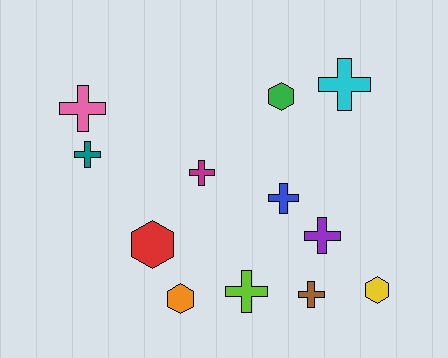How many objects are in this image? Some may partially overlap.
There are 12 objects.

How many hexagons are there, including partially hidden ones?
There are 4 hexagons.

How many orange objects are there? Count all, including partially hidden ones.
There is 1 orange object.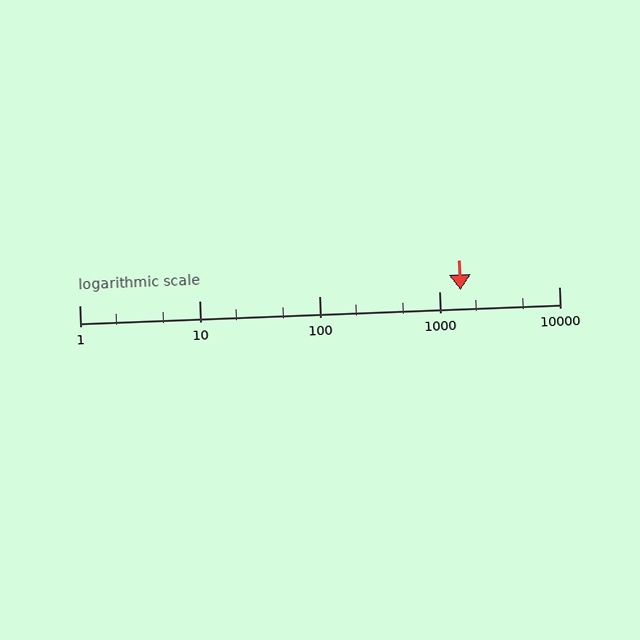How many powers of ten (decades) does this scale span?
The scale spans 4 decades, from 1 to 10000.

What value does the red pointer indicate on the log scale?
The pointer indicates approximately 1500.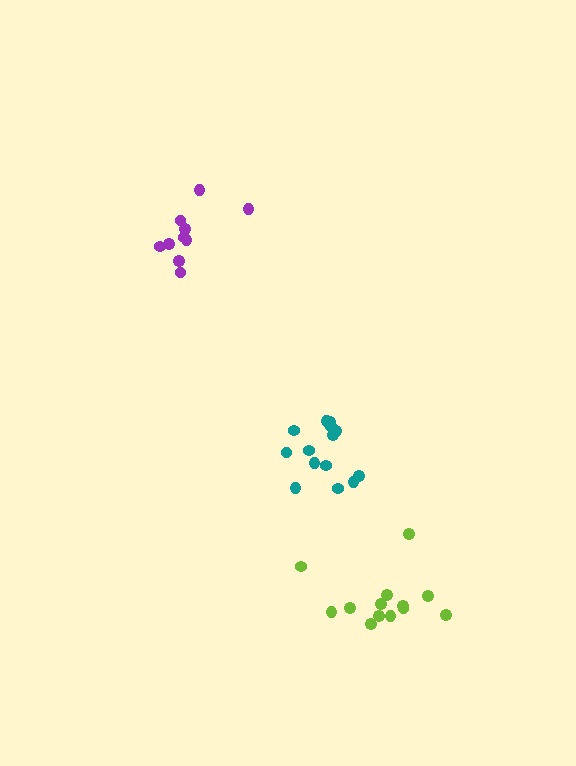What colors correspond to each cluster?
The clusters are colored: lime, teal, purple.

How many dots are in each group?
Group 1: 13 dots, Group 2: 14 dots, Group 3: 10 dots (37 total).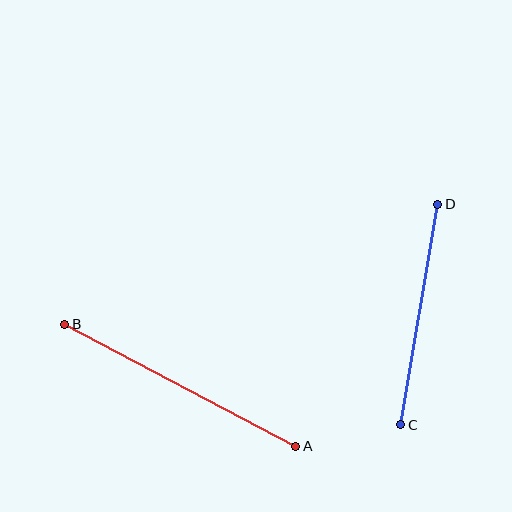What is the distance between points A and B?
The distance is approximately 261 pixels.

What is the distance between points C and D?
The distance is approximately 224 pixels.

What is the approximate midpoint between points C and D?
The midpoint is at approximately (419, 315) pixels.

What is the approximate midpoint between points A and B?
The midpoint is at approximately (180, 385) pixels.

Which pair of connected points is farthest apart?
Points A and B are farthest apart.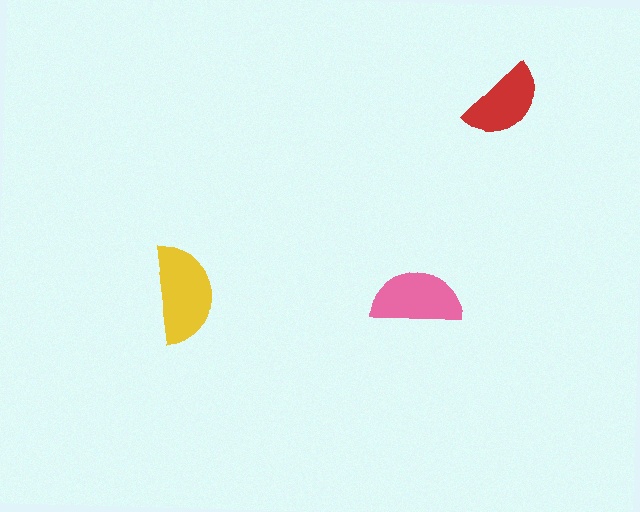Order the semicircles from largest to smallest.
the yellow one, the pink one, the red one.